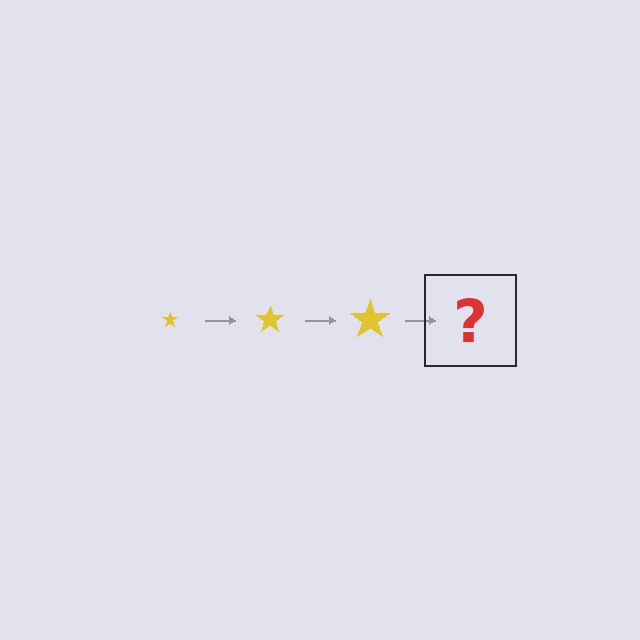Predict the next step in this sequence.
The next step is a yellow star, larger than the previous one.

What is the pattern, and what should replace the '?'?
The pattern is that the star gets progressively larger each step. The '?' should be a yellow star, larger than the previous one.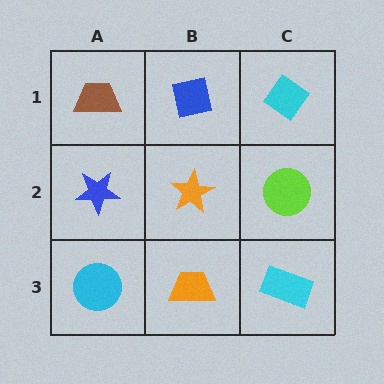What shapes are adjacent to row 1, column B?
An orange star (row 2, column B), a brown trapezoid (row 1, column A), a cyan diamond (row 1, column C).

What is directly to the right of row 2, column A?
An orange star.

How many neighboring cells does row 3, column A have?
2.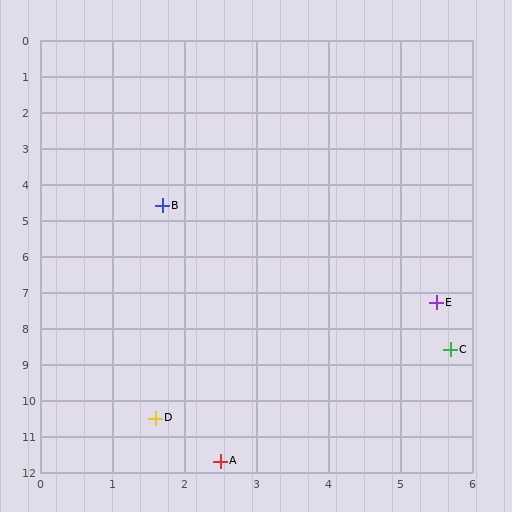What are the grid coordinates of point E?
Point E is at approximately (5.5, 7.3).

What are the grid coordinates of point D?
Point D is at approximately (1.6, 10.5).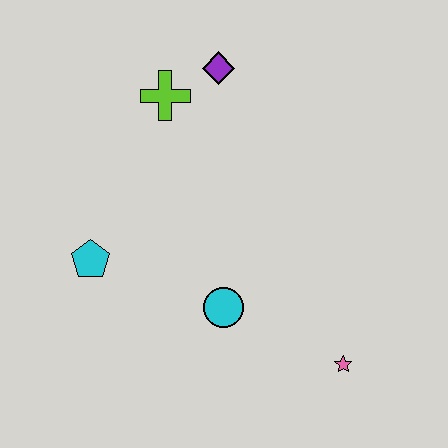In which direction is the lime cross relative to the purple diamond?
The lime cross is to the left of the purple diamond.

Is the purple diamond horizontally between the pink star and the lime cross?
Yes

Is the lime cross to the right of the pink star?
No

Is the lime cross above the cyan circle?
Yes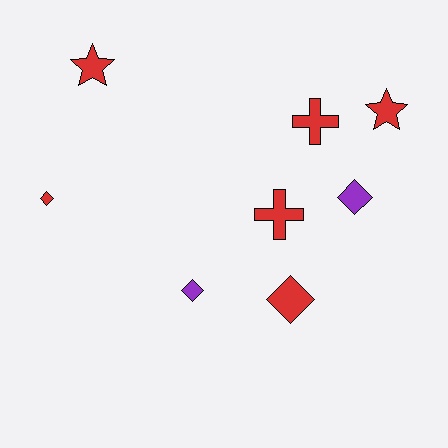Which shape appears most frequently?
Diamond, with 4 objects.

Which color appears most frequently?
Red, with 6 objects.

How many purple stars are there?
There are no purple stars.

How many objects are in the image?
There are 8 objects.